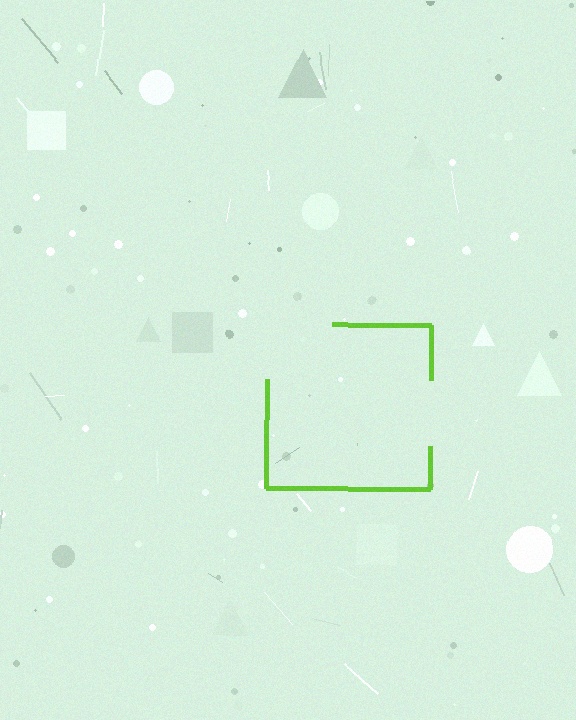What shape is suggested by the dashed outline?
The dashed outline suggests a square.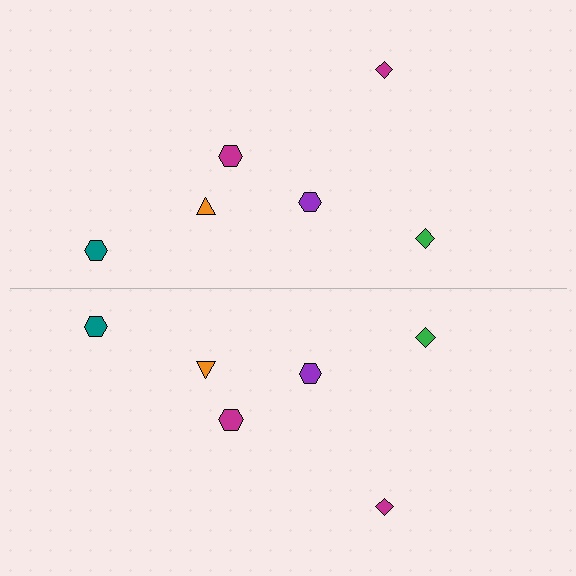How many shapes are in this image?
There are 12 shapes in this image.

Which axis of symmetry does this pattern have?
The pattern has a horizontal axis of symmetry running through the center of the image.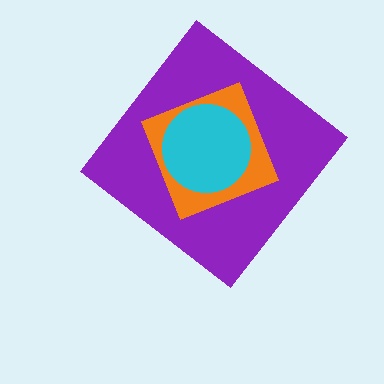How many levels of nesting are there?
3.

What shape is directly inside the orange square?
The cyan circle.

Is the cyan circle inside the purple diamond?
Yes.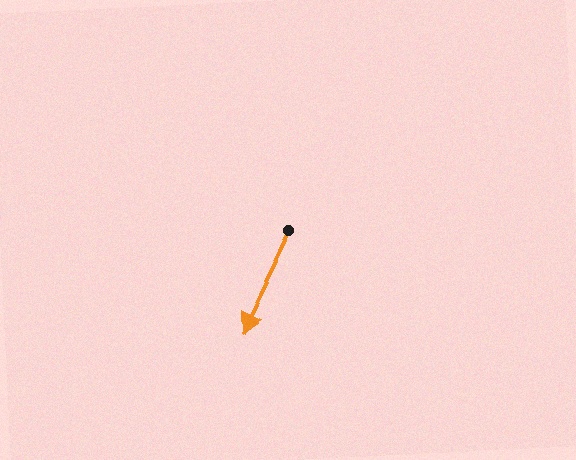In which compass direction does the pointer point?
Southwest.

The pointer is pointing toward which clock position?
Roughly 7 o'clock.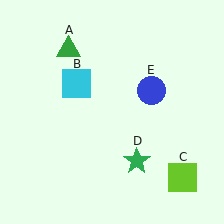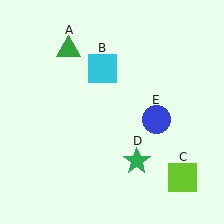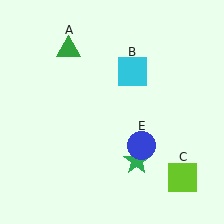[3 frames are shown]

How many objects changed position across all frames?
2 objects changed position: cyan square (object B), blue circle (object E).